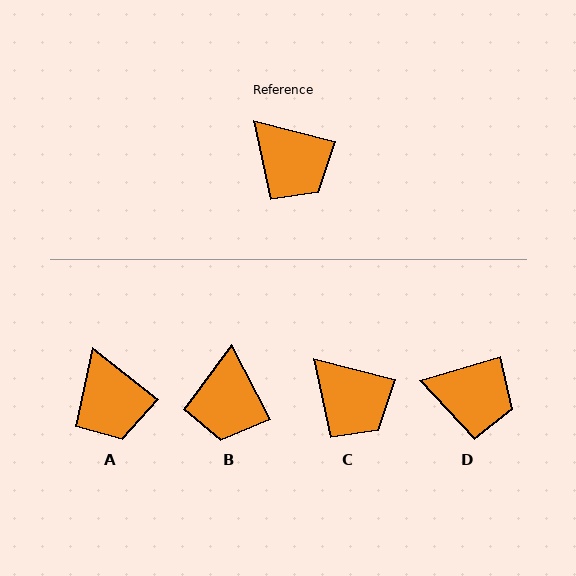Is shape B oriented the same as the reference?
No, it is off by about 48 degrees.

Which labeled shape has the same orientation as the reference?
C.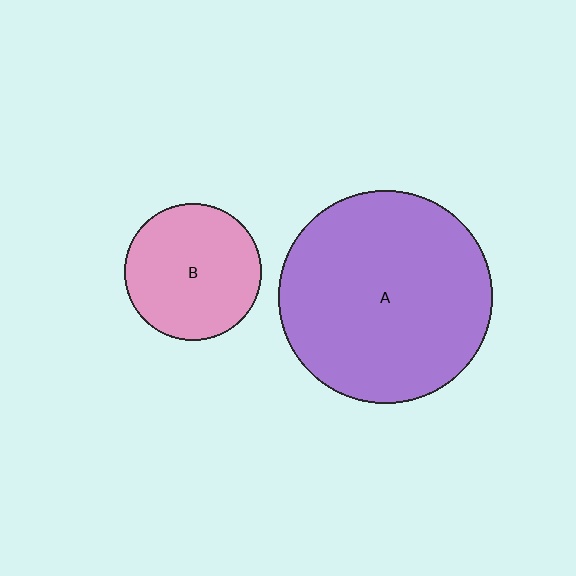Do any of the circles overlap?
No, none of the circles overlap.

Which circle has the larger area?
Circle A (purple).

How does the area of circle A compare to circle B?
Approximately 2.4 times.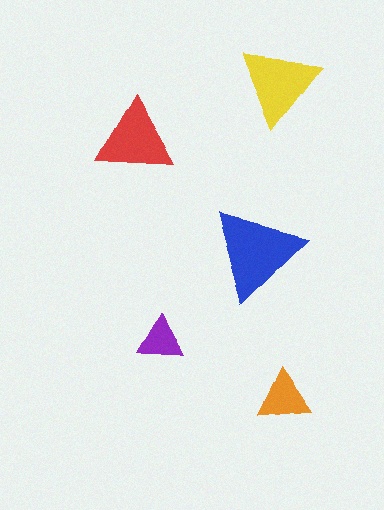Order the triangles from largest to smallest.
the blue one, the yellow one, the red one, the orange one, the purple one.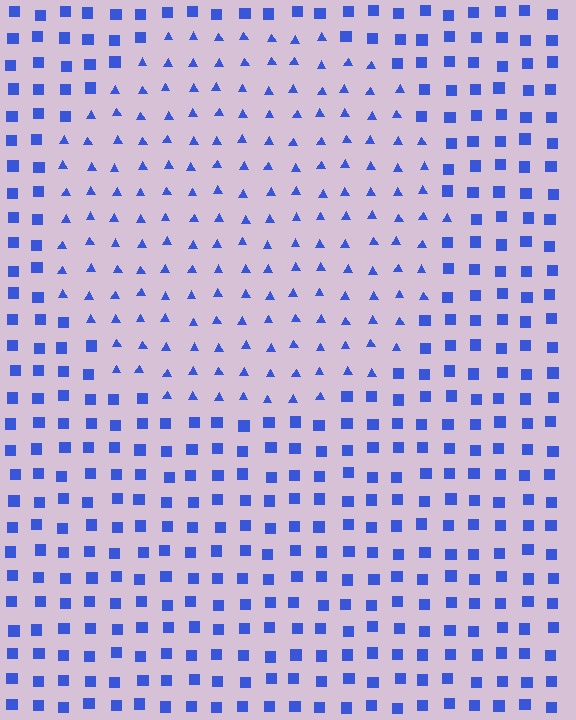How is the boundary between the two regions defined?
The boundary is defined by a change in element shape: triangles inside vs. squares outside. All elements share the same color and spacing.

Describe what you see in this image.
The image is filled with small blue elements arranged in a uniform grid. A circle-shaped region contains triangles, while the surrounding area contains squares. The boundary is defined purely by the change in element shape.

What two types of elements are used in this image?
The image uses triangles inside the circle region and squares outside it.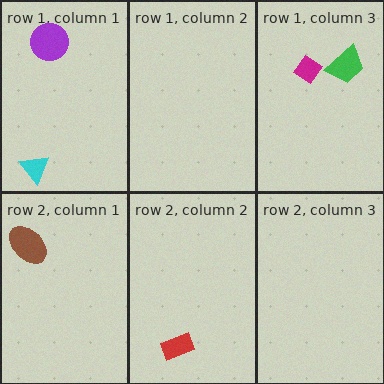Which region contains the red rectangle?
The row 2, column 2 region.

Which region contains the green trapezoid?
The row 1, column 3 region.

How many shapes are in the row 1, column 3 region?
2.